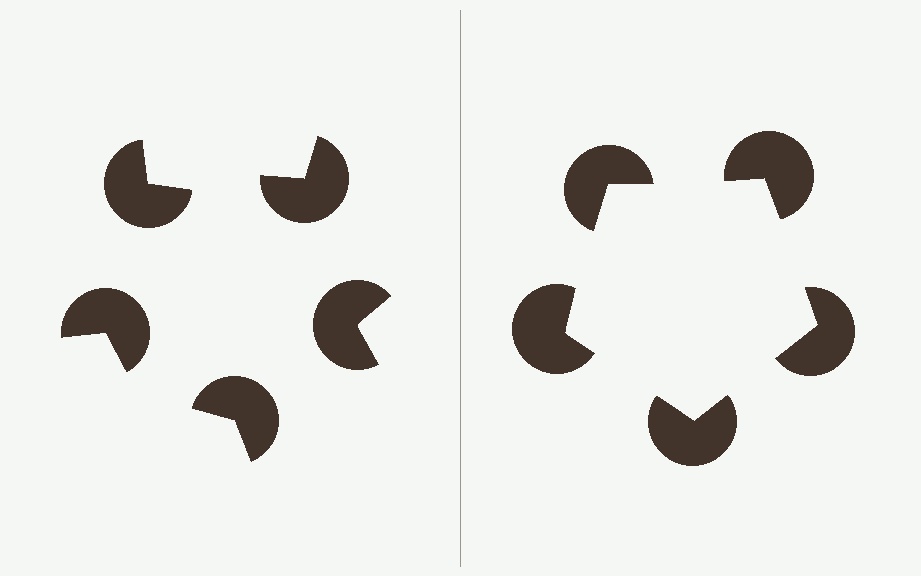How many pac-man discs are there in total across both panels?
10 — 5 on each side.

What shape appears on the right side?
An illusory pentagon.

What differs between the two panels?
The pac-man discs are positioned identically on both sides; only the wedge orientations differ. On the right they align to a pentagon; on the left they are misaligned.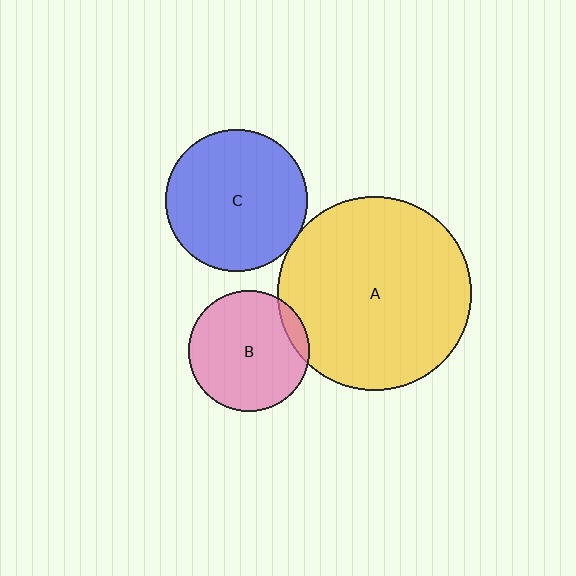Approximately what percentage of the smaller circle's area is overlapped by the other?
Approximately 10%.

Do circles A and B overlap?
Yes.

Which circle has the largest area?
Circle A (yellow).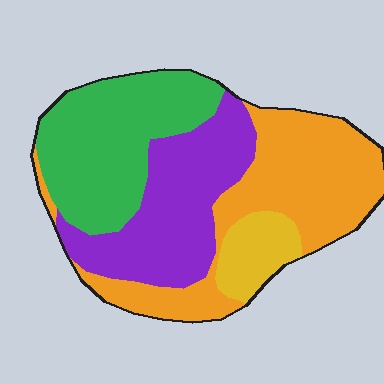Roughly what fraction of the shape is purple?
Purple covers about 30% of the shape.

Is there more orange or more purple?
Orange.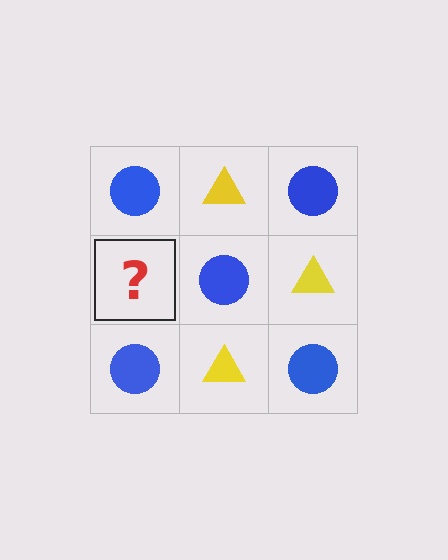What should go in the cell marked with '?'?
The missing cell should contain a yellow triangle.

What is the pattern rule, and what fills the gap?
The rule is that it alternates blue circle and yellow triangle in a checkerboard pattern. The gap should be filled with a yellow triangle.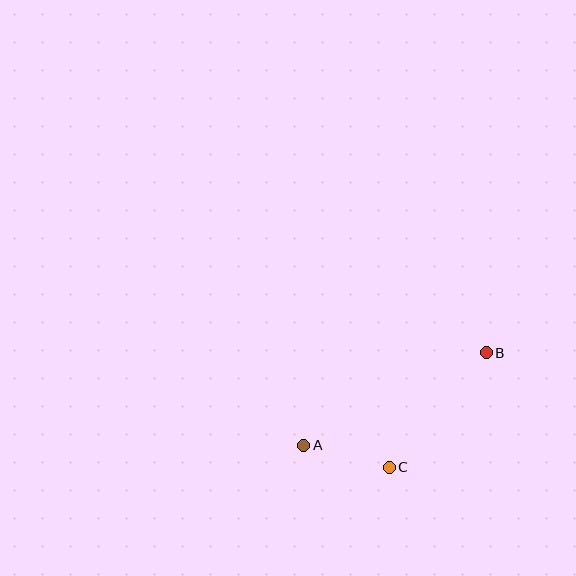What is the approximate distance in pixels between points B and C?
The distance between B and C is approximately 150 pixels.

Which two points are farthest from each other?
Points A and B are farthest from each other.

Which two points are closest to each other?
Points A and C are closest to each other.